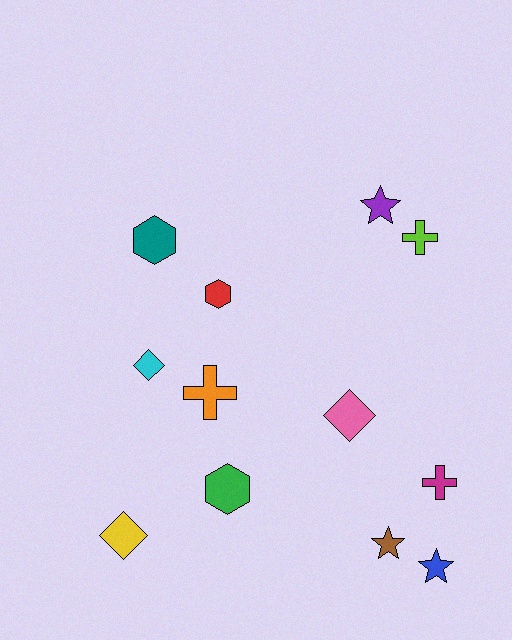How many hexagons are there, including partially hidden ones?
There are 3 hexagons.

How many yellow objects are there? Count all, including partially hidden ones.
There is 1 yellow object.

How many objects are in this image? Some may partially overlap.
There are 12 objects.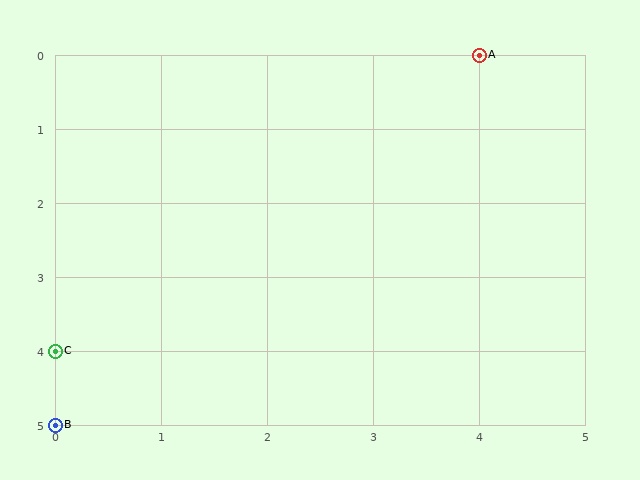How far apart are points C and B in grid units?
Points C and B are 1 row apart.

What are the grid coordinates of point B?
Point B is at grid coordinates (0, 5).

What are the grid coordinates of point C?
Point C is at grid coordinates (0, 4).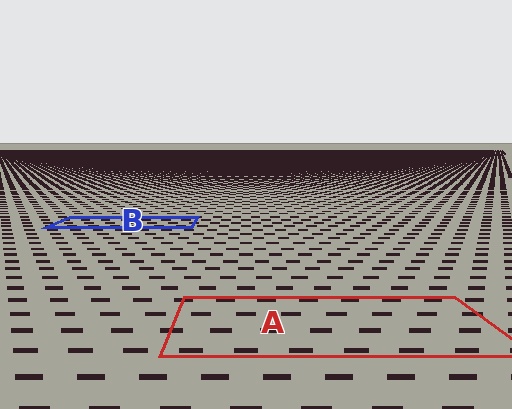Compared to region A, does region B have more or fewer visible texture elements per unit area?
Region B has more texture elements per unit area — they are packed more densely because it is farther away.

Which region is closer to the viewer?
Region A is closer. The texture elements there are larger and more spread out.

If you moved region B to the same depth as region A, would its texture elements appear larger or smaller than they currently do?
They would appear larger. At a closer depth, the same texture elements are projected at a bigger on-screen size.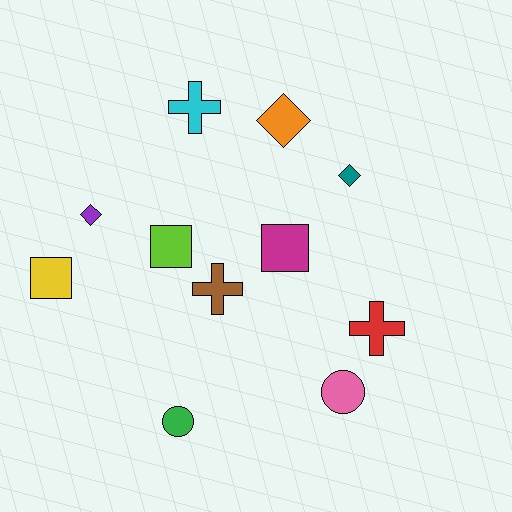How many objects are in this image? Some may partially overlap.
There are 11 objects.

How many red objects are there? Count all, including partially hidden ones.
There is 1 red object.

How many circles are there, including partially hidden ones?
There are 2 circles.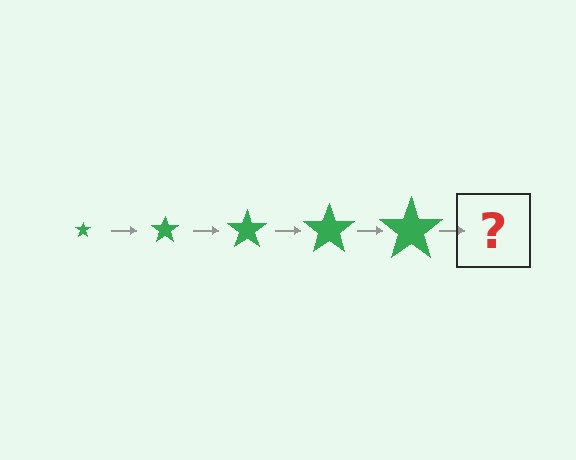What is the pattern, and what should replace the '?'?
The pattern is that the star gets progressively larger each step. The '?' should be a green star, larger than the previous one.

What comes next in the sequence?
The next element should be a green star, larger than the previous one.